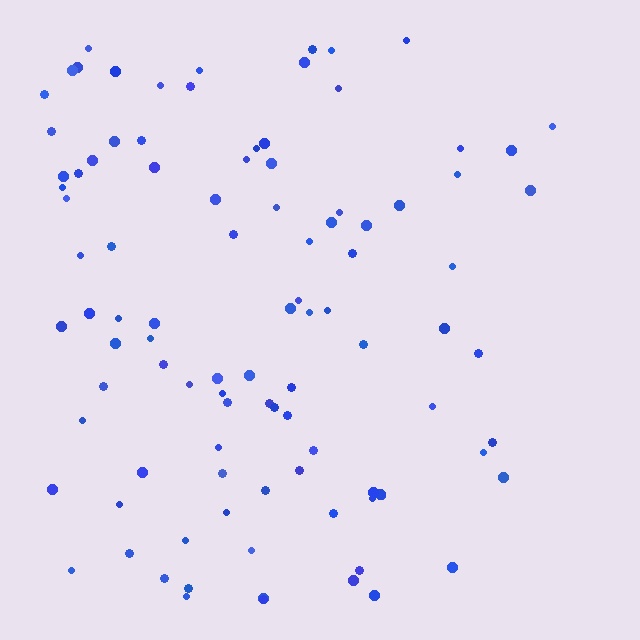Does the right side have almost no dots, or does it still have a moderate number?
Still a moderate number, just noticeably fewer than the left.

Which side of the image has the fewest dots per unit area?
The right.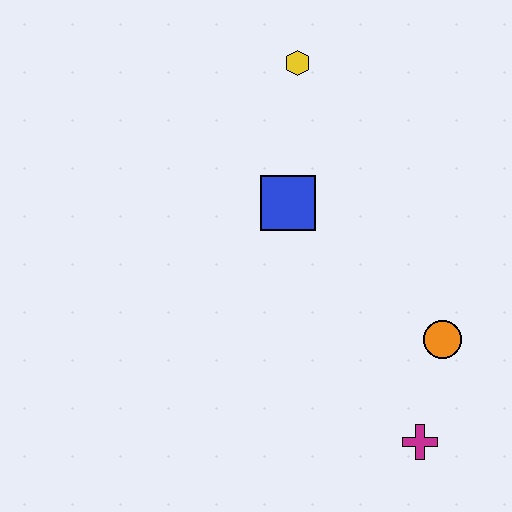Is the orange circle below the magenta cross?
No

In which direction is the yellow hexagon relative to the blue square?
The yellow hexagon is above the blue square.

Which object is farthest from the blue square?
The magenta cross is farthest from the blue square.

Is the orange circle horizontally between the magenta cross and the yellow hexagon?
No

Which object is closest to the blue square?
The yellow hexagon is closest to the blue square.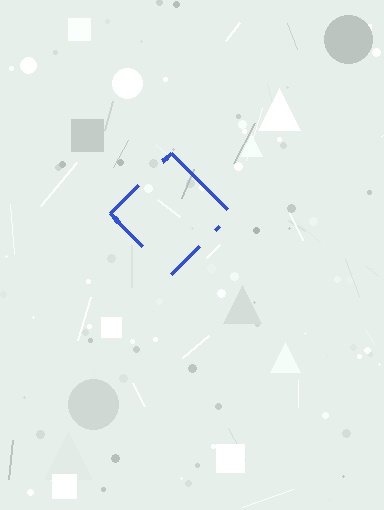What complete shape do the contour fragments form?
The contour fragments form a diamond.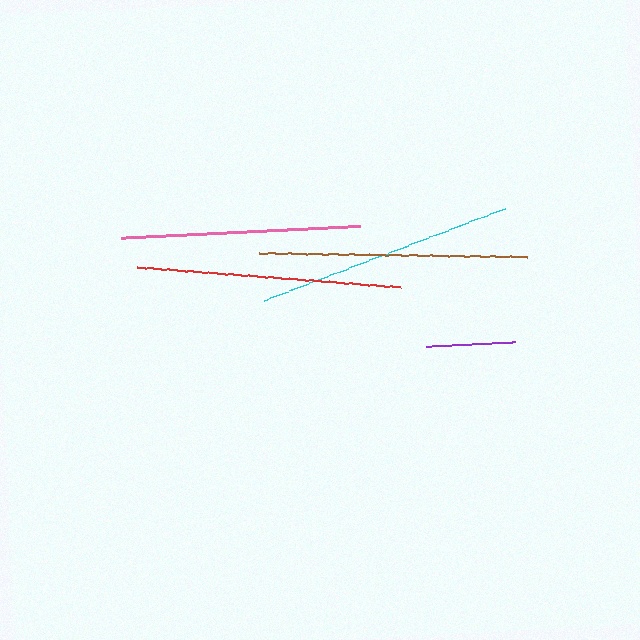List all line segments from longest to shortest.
From longest to shortest: brown, red, cyan, pink, purple.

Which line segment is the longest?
The brown line is the longest at approximately 268 pixels.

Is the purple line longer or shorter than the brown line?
The brown line is longer than the purple line.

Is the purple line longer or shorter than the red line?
The red line is longer than the purple line.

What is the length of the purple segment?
The purple segment is approximately 89 pixels long.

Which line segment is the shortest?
The purple line is the shortest at approximately 89 pixels.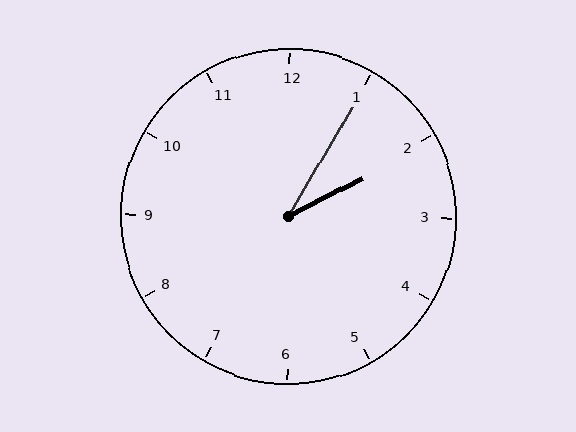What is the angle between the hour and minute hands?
Approximately 32 degrees.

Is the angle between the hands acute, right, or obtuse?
It is acute.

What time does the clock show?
2:05.